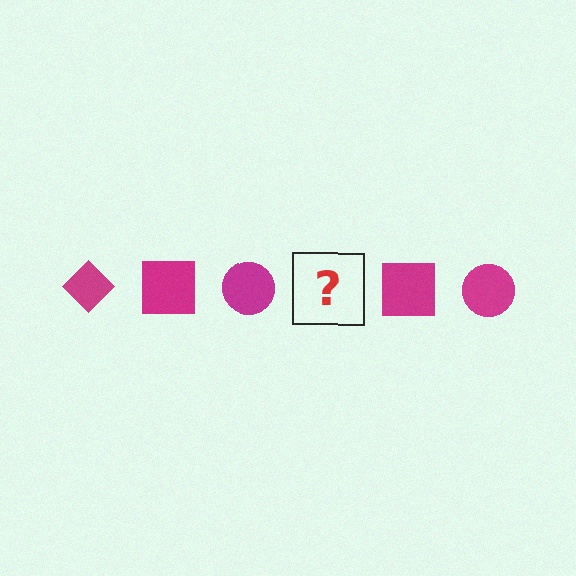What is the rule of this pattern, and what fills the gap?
The rule is that the pattern cycles through diamond, square, circle shapes in magenta. The gap should be filled with a magenta diamond.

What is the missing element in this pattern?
The missing element is a magenta diamond.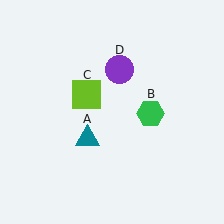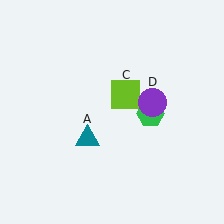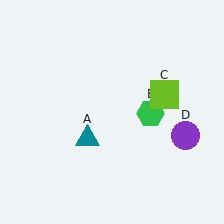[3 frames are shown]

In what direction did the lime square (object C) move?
The lime square (object C) moved right.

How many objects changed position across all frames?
2 objects changed position: lime square (object C), purple circle (object D).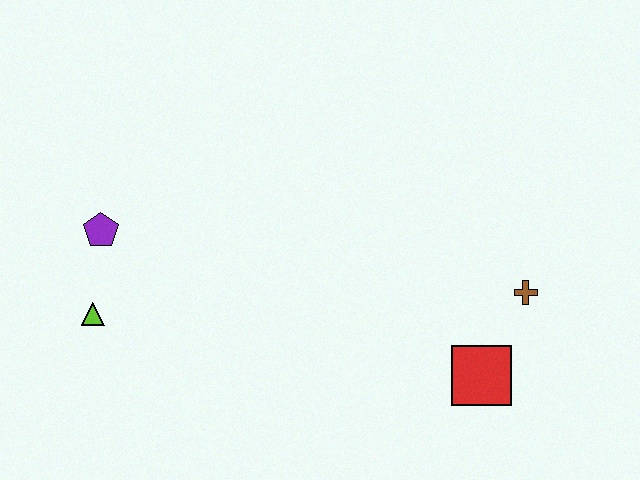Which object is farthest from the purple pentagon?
The brown cross is farthest from the purple pentagon.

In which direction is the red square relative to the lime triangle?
The red square is to the right of the lime triangle.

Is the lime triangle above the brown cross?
No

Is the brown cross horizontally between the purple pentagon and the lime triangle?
No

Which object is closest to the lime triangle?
The purple pentagon is closest to the lime triangle.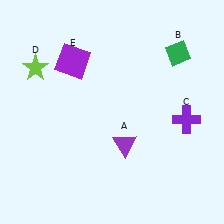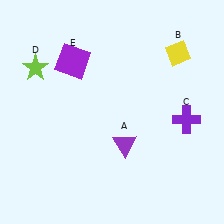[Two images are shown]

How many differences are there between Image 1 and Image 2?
There is 1 difference between the two images.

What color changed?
The diamond (B) changed from green in Image 1 to yellow in Image 2.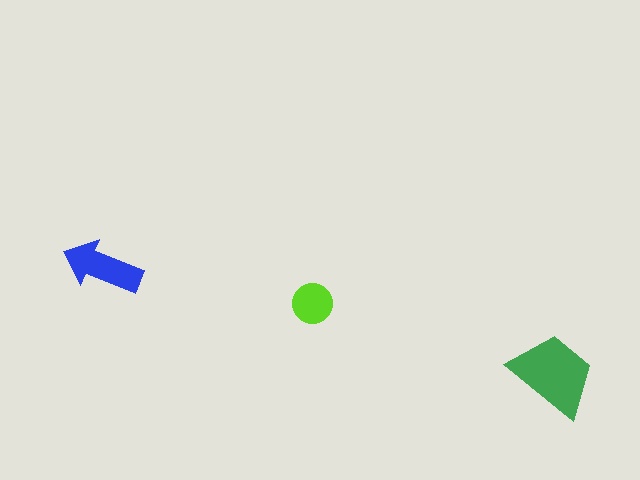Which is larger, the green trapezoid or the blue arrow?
The green trapezoid.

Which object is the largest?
The green trapezoid.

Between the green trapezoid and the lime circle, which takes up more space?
The green trapezoid.